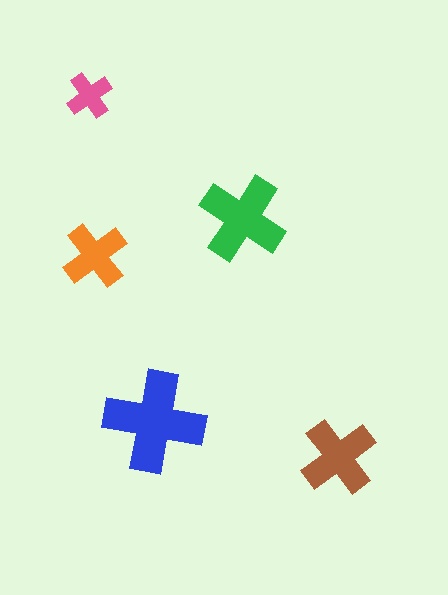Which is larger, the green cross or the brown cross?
The green one.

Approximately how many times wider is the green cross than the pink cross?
About 2 times wider.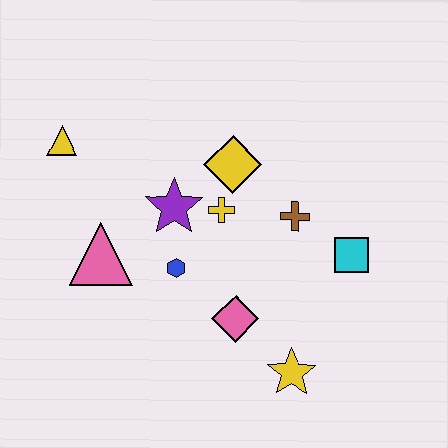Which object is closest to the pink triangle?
The blue hexagon is closest to the pink triangle.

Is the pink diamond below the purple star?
Yes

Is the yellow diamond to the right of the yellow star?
No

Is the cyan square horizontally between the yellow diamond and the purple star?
No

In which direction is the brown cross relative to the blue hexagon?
The brown cross is to the right of the blue hexagon.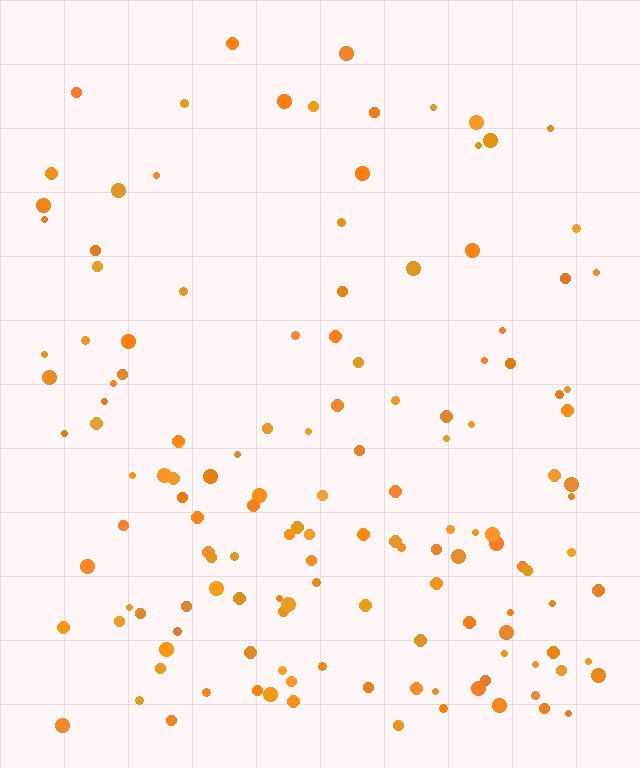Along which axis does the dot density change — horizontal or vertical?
Vertical.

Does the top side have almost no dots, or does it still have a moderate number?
Still a moderate number, just noticeably fewer than the bottom.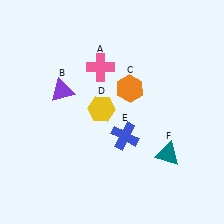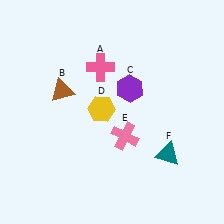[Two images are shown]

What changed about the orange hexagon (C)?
In Image 1, C is orange. In Image 2, it changed to purple.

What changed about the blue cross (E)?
In Image 1, E is blue. In Image 2, it changed to pink.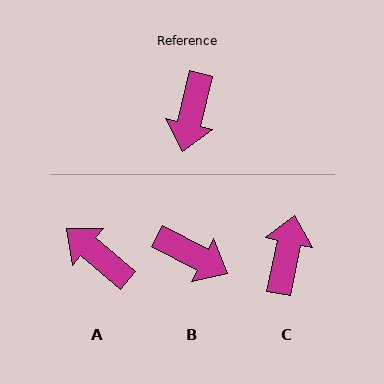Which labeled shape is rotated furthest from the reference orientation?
C, about 179 degrees away.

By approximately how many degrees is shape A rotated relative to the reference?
Approximately 117 degrees clockwise.